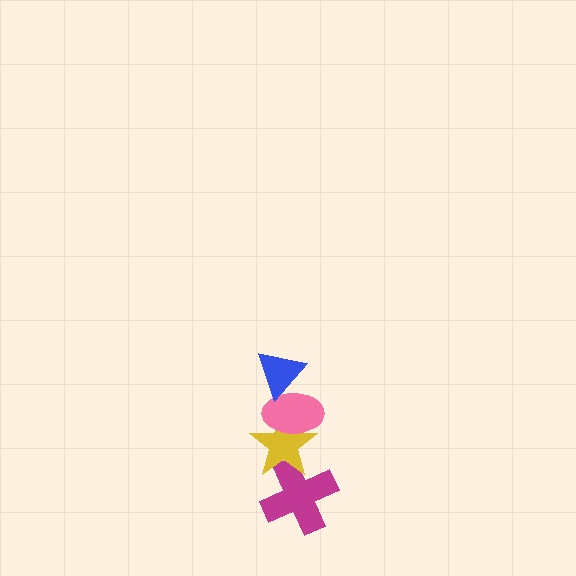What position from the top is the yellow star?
The yellow star is 3rd from the top.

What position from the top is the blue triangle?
The blue triangle is 1st from the top.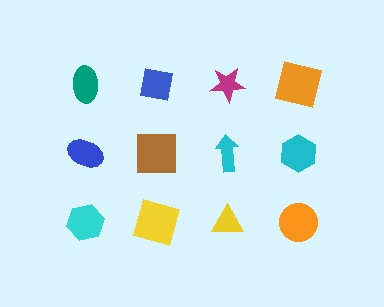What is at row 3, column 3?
A yellow triangle.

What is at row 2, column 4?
A cyan hexagon.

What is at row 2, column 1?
A blue ellipse.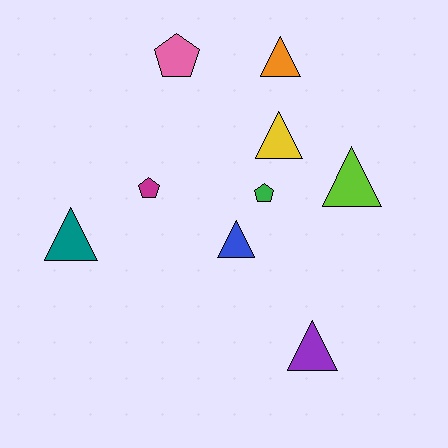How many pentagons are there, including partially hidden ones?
There are 3 pentagons.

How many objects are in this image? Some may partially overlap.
There are 9 objects.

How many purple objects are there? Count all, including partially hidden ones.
There is 1 purple object.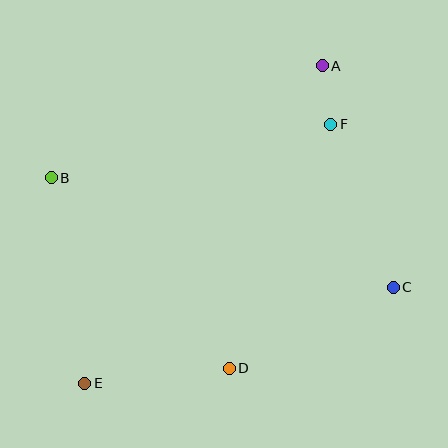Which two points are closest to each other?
Points A and F are closest to each other.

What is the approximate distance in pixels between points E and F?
The distance between E and F is approximately 357 pixels.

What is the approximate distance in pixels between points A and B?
The distance between A and B is approximately 293 pixels.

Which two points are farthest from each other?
Points A and E are farthest from each other.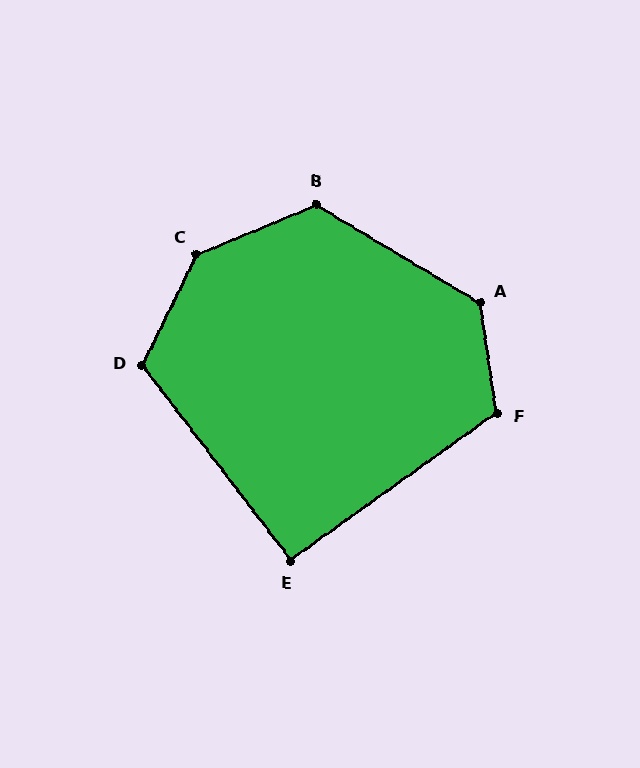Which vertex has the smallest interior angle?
E, at approximately 92 degrees.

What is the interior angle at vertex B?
Approximately 127 degrees (obtuse).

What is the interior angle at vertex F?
Approximately 117 degrees (obtuse).